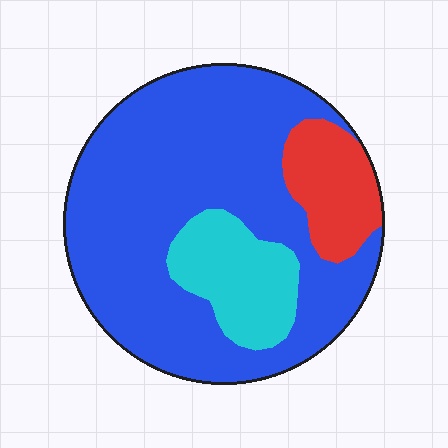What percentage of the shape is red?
Red takes up about one eighth (1/8) of the shape.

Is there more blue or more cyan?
Blue.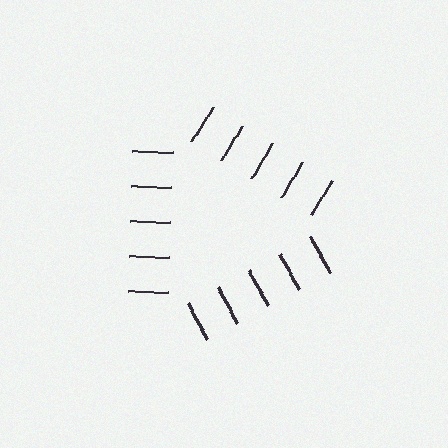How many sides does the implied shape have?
3 sides — the line-ends trace a triangle.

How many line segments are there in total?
15 — 5 along each of the 3 edges.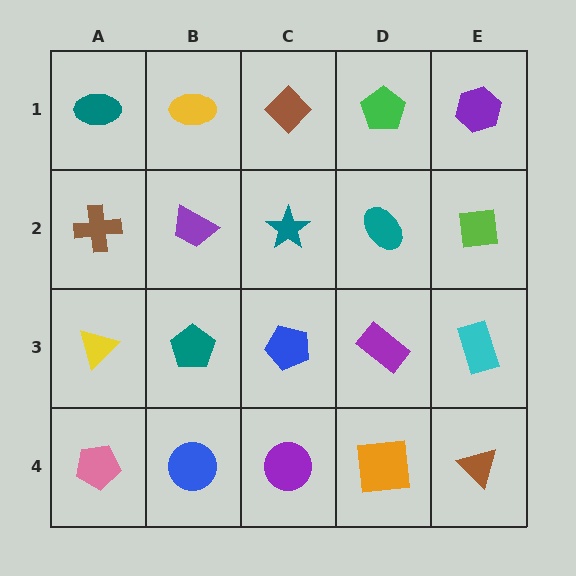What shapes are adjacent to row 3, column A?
A brown cross (row 2, column A), a pink pentagon (row 4, column A), a teal pentagon (row 3, column B).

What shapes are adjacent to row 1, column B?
A purple trapezoid (row 2, column B), a teal ellipse (row 1, column A), a brown diamond (row 1, column C).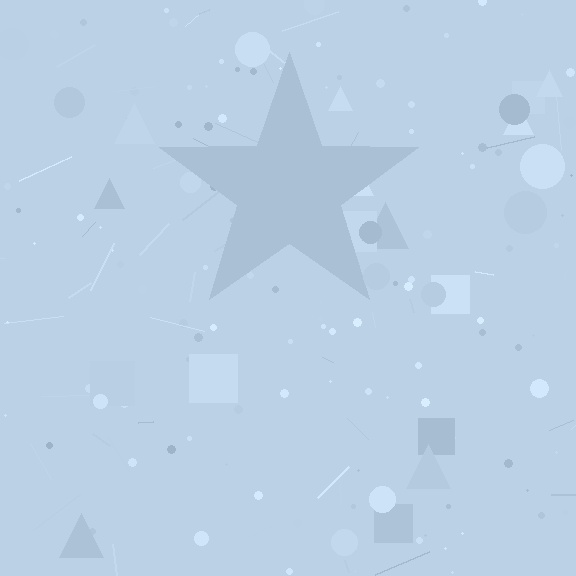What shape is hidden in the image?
A star is hidden in the image.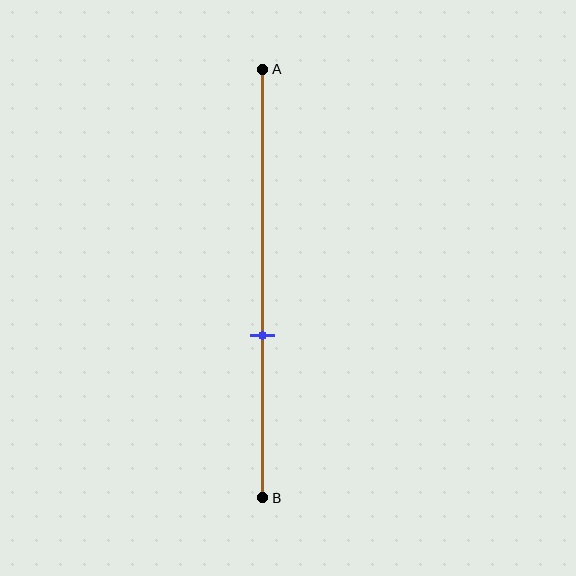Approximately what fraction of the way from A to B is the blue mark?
The blue mark is approximately 60% of the way from A to B.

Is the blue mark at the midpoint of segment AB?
No, the mark is at about 60% from A, not at the 50% midpoint.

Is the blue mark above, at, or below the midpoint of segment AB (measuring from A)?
The blue mark is below the midpoint of segment AB.